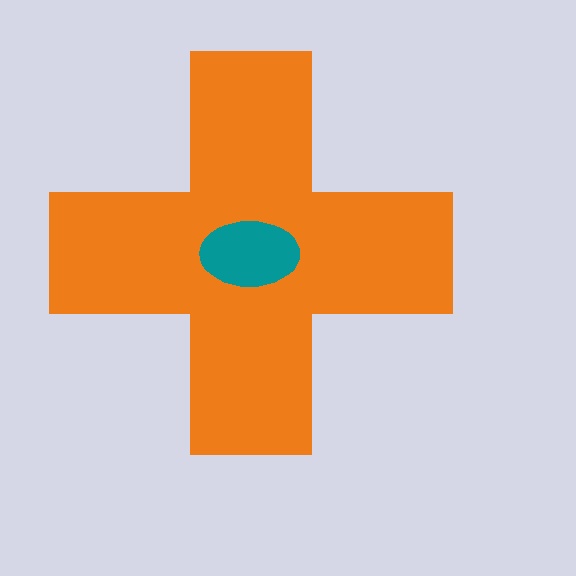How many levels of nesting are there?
2.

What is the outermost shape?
The orange cross.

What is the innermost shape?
The teal ellipse.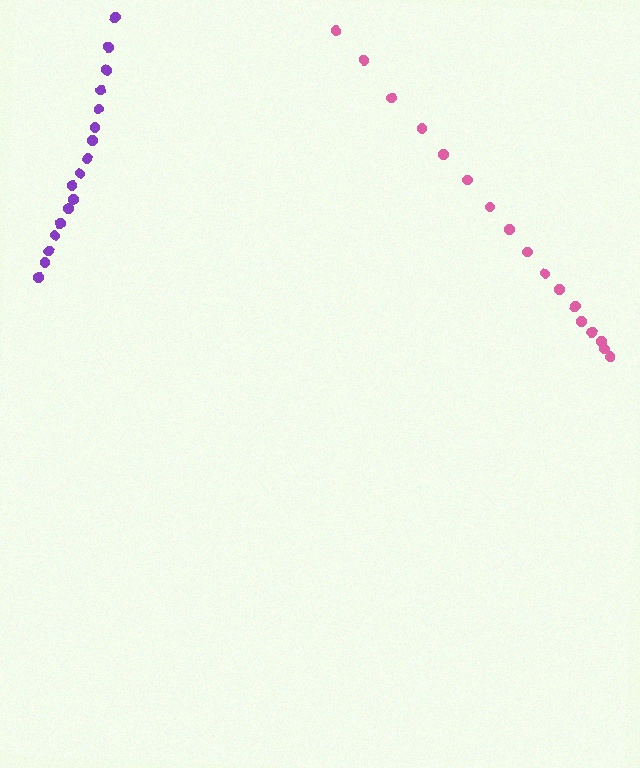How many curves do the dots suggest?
There are 2 distinct paths.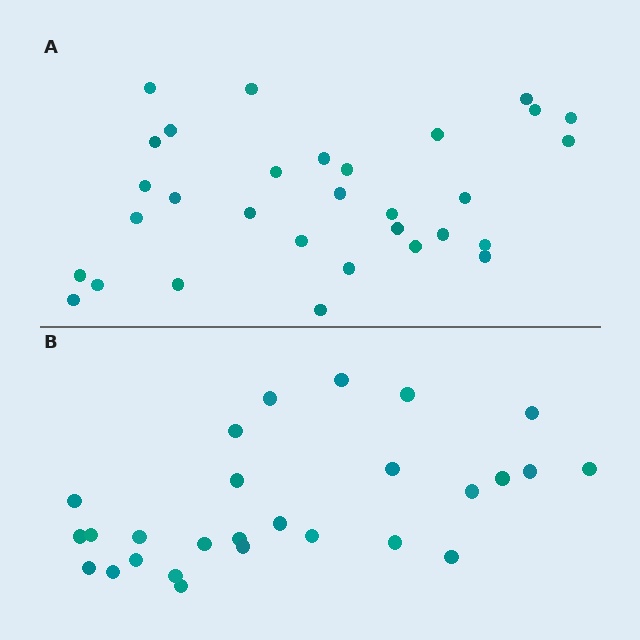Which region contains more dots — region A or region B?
Region A (the top region) has more dots.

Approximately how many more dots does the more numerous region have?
Region A has about 4 more dots than region B.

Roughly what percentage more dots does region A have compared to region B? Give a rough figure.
About 15% more.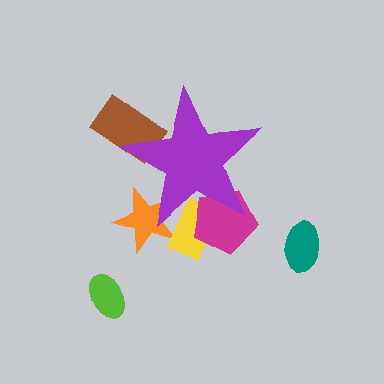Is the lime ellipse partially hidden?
No, the lime ellipse is fully visible.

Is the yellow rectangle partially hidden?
Yes, the yellow rectangle is partially hidden behind the purple star.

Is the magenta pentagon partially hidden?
Yes, the magenta pentagon is partially hidden behind the purple star.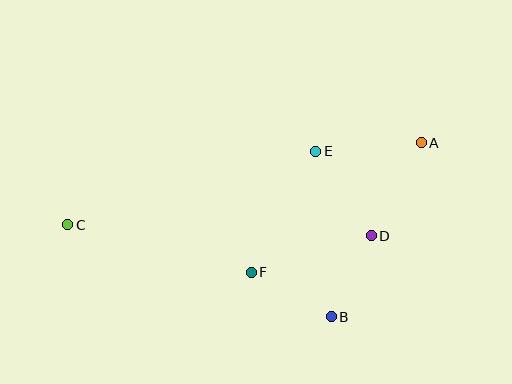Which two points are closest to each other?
Points B and D are closest to each other.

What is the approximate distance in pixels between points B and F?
The distance between B and F is approximately 91 pixels.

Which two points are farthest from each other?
Points A and C are farthest from each other.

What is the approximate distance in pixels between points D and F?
The distance between D and F is approximately 125 pixels.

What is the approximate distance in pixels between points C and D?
The distance between C and D is approximately 304 pixels.